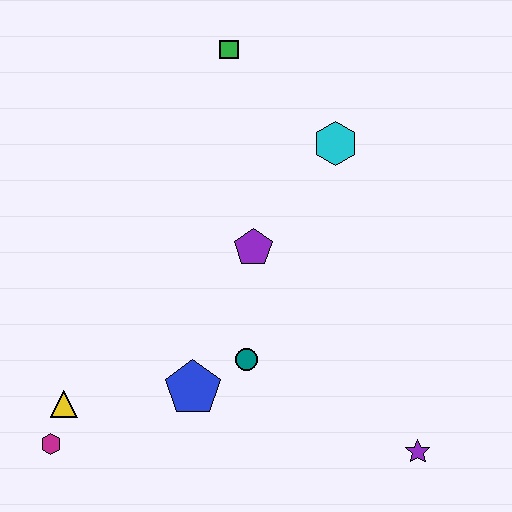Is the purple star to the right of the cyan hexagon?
Yes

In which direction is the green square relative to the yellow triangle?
The green square is above the yellow triangle.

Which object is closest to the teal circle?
The blue pentagon is closest to the teal circle.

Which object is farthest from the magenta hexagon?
The green square is farthest from the magenta hexagon.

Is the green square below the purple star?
No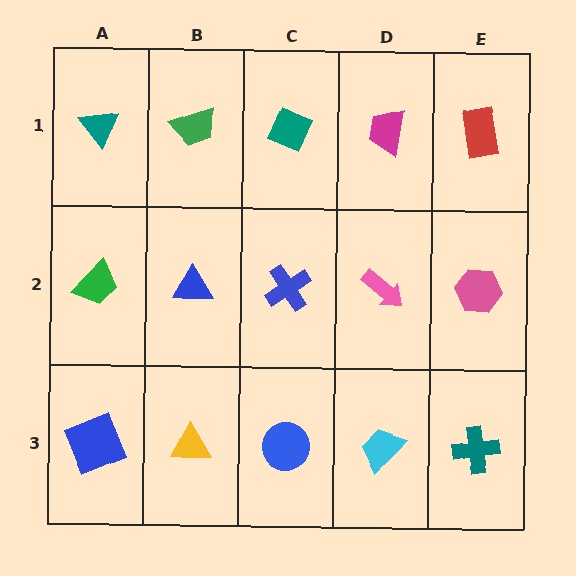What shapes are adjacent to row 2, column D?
A magenta trapezoid (row 1, column D), a cyan trapezoid (row 3, column D), a blue cross (row 2, column C), a pink hexagon (row 2, column E).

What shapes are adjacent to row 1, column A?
A green trapezoid (row 2, column A), a green trapezoid (row 1, column B).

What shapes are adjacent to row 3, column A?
A green trapezoid (row 2, column A), a yellow triangle (row 3, column B).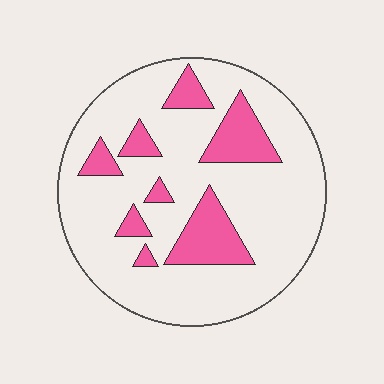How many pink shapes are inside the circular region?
8.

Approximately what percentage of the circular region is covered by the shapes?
Approximately 20%.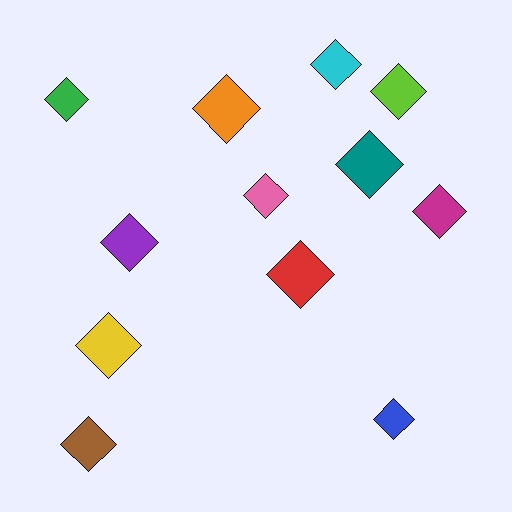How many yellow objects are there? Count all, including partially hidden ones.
There is 1 yellow object.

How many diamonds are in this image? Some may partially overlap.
There are 12 diamonds.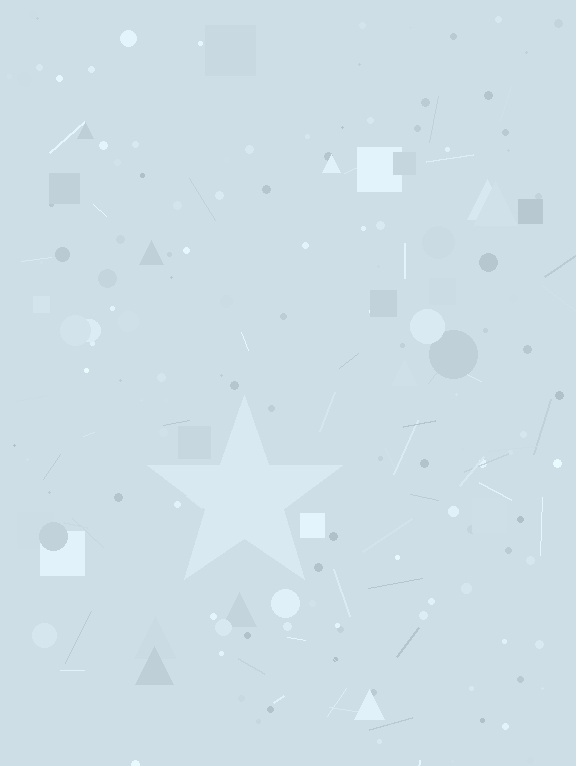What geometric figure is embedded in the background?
A star is embedded in the background.